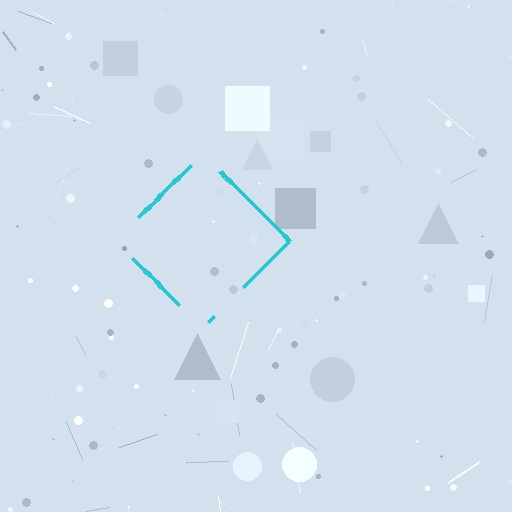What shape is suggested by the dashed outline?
The dashed outline suggests a diamond.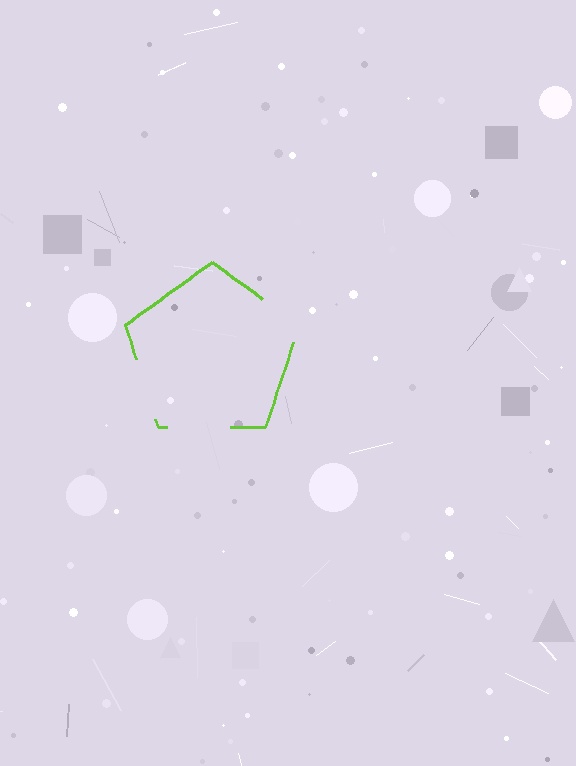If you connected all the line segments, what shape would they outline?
They would outline a pentagon.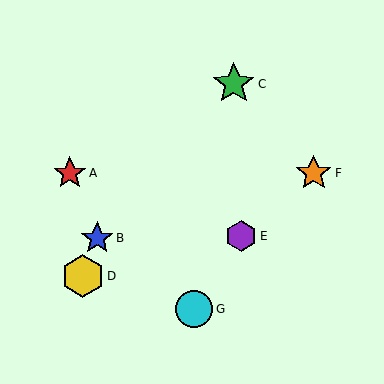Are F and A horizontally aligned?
Yes, both are at y≈173.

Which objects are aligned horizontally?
Objects A, F are aligned horizontally.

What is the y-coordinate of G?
Object G is at y≈309.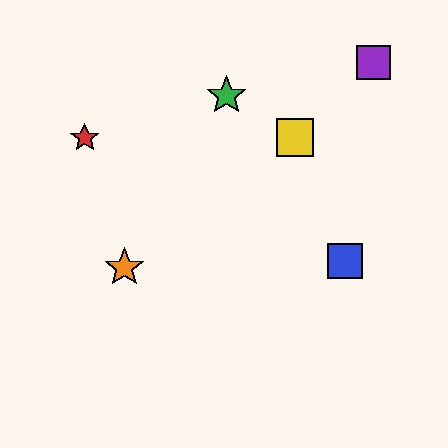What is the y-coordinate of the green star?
The green star is at y≈96.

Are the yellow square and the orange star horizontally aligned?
No, the yellow square is at y≈138 and the orange star is at y≈268.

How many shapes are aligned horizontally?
2 shapes (the red star, the yellow square) are aligned horizontally.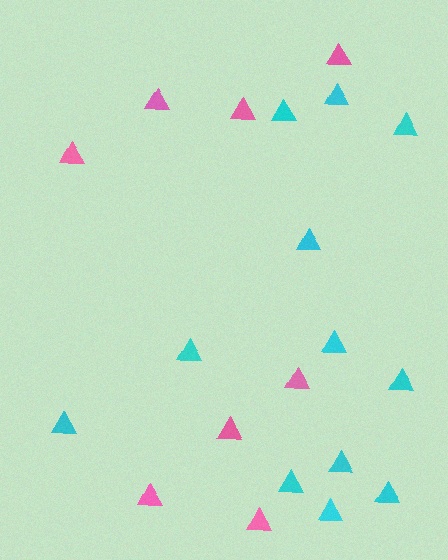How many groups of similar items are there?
There are 2 groups: one group of pink triangles (8) and one group of cyan triangles (12).